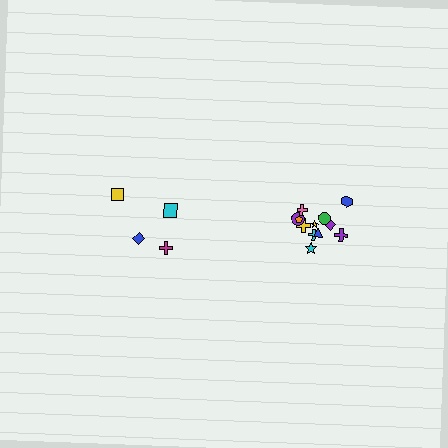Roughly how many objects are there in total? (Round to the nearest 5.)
Roughly 15 objects in total.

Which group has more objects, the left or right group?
The right group.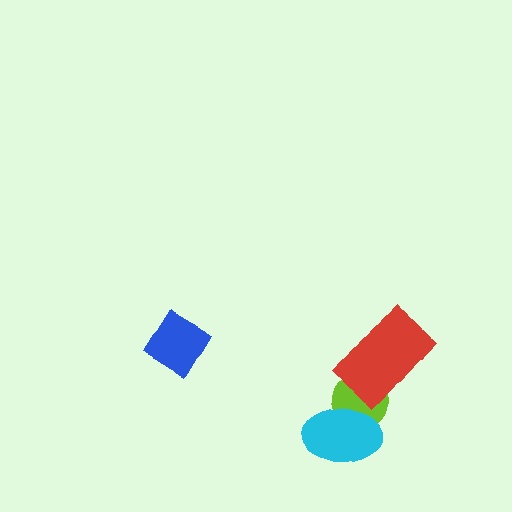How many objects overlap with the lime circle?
2 objects overlap with the lime circle.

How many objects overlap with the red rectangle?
1 object overlaps with the red rectangle.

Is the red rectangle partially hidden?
No, no other shape covers it.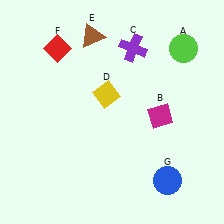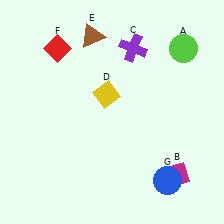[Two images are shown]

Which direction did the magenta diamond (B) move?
The magenta diamond (B) moved down.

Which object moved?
The magenta diamond (B) moved down.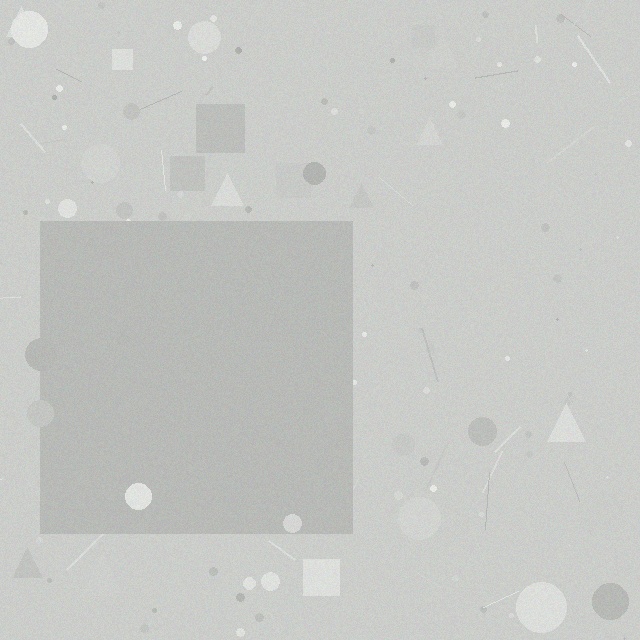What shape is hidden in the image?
A square is hidden in the image.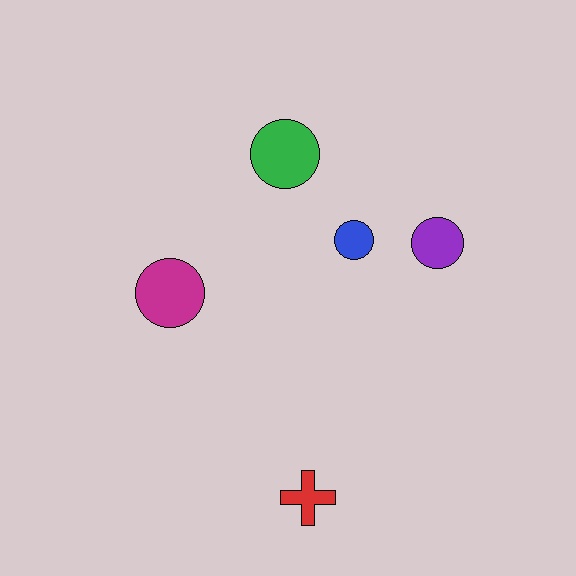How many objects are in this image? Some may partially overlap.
There are 5 objects.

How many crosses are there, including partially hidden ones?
There is 1 cross.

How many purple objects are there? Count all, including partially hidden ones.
There is 1 purple object.